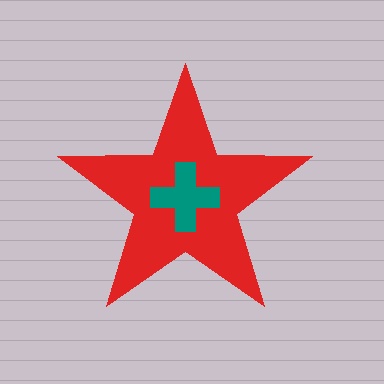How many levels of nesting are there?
2.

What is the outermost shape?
The red star.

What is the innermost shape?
The teal cross.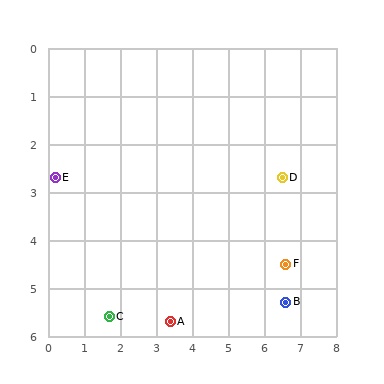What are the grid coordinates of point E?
Point E is at approximately (0.2, 2.7).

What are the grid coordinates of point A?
Point A is at approximately (3.4, 5.7).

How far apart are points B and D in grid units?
Points B and D are about 2.6 grid units apart.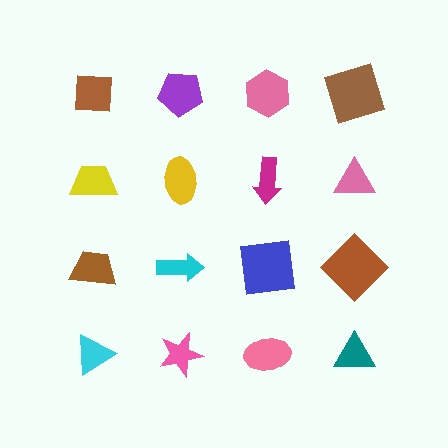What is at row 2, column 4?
A pink triangle.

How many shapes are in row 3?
4 shapes.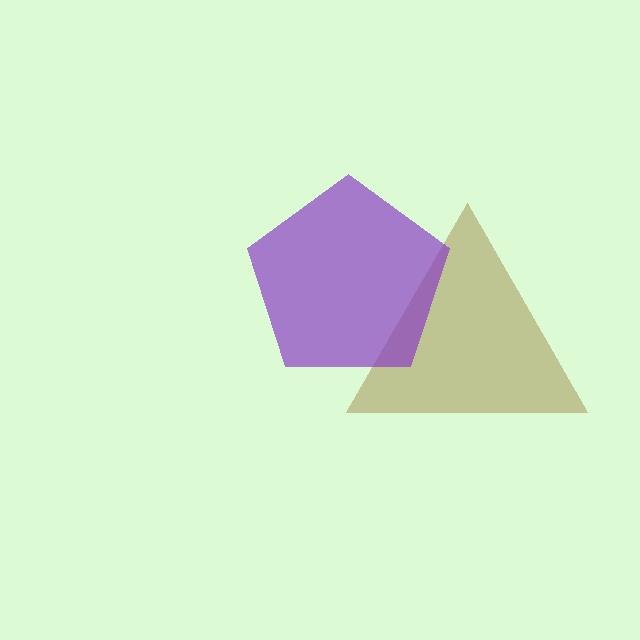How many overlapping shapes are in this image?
There are 2 overlapping shapes in the image.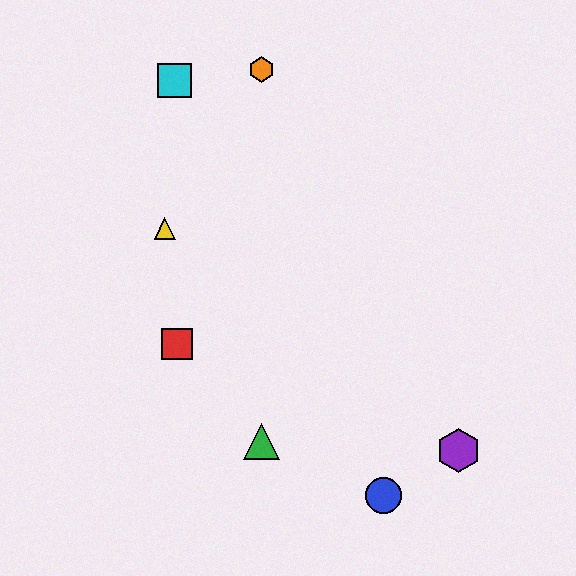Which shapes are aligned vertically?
The green triangle, the orange hexagon are aligned vertically.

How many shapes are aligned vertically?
2 shapes (the green triangle, the orange hexagon) are aligned vertically.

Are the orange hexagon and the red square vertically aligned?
No, the orange hexagon is at x≈261 and the red square is at x≈177.